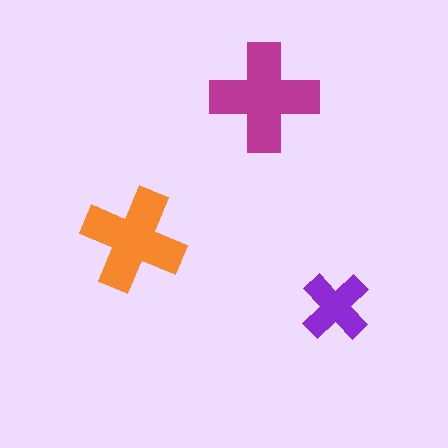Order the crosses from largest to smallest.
the magenta one, the orange one, the purple one.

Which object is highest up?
The magenta cross is topmost.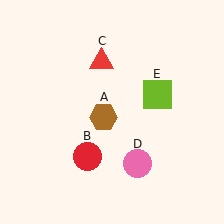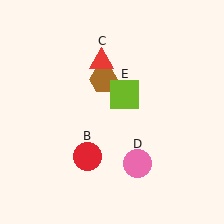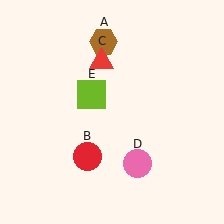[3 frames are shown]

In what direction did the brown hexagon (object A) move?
The brown hexagon (object A) moved up.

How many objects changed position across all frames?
2 objects changed position: brown hexagon (object A), lime square (object E).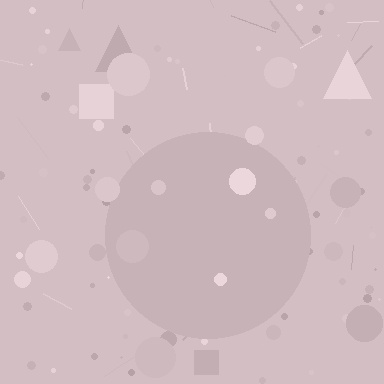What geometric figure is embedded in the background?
A circle is embedded in the background.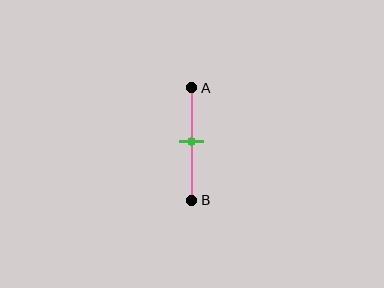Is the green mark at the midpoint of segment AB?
Yes, the mark is approximately at the midpoint.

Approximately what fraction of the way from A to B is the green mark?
The green mark is approximately 50% of the way from A to B.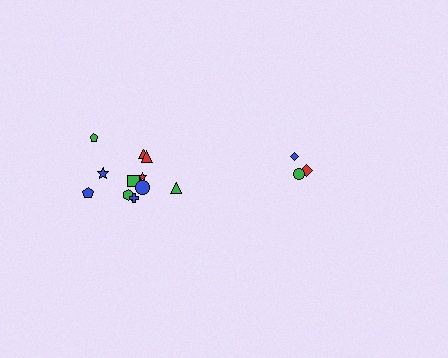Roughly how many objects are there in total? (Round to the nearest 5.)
Roughly 15 objects in total.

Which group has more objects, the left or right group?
The left group.